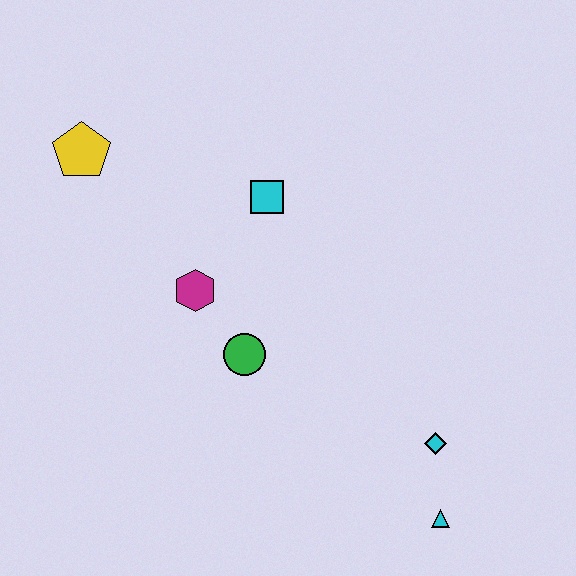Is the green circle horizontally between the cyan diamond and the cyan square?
No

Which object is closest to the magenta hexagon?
The green circle is closest to the magenta hexagon.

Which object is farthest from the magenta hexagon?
The cyan triangle is farthest from the magenta hexagon.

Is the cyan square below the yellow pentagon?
Yes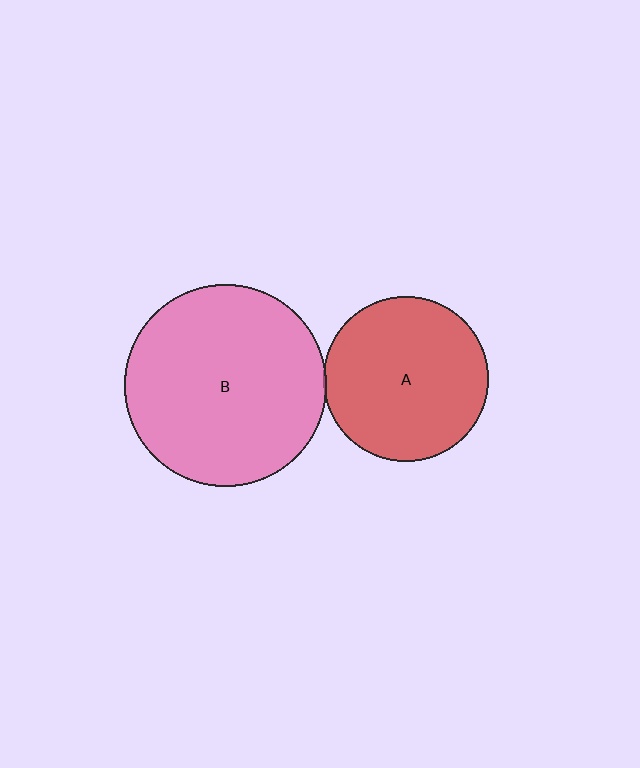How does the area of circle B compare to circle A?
Approximately 1.5 times.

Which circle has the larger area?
Circle B (pink).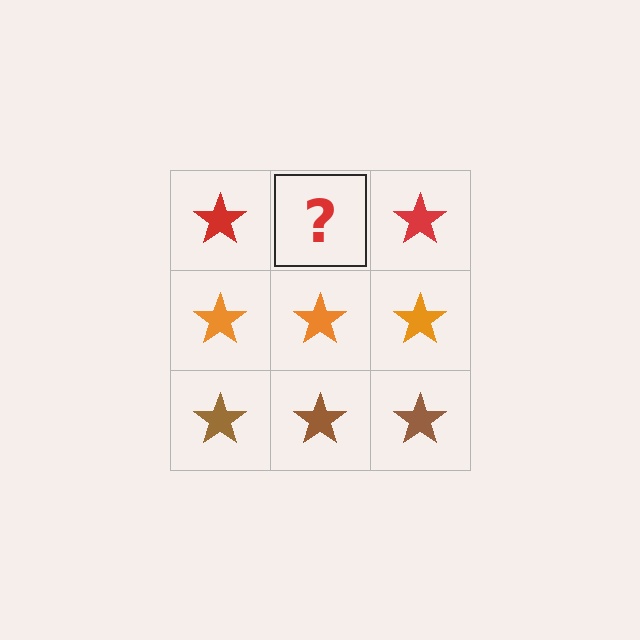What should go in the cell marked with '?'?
The missing cell should contain a red star.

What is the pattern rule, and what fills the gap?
The rule is that each row has a consistent color. The gap should be filled with a red star.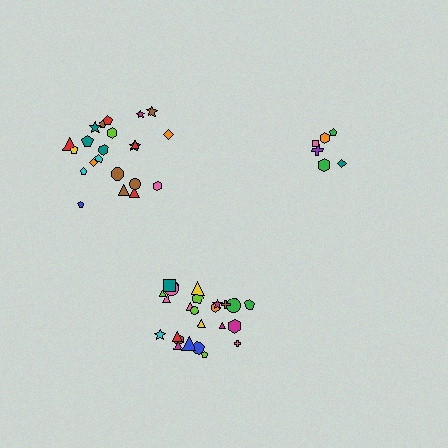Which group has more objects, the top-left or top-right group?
The top-left group.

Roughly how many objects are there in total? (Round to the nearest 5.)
Roughly 55 objects in total.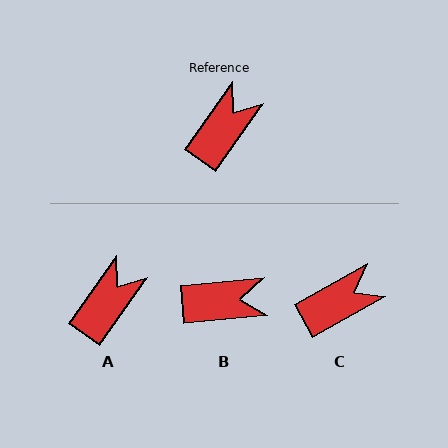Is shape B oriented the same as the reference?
No, it is off by about 49 degrees.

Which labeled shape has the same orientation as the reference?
A.